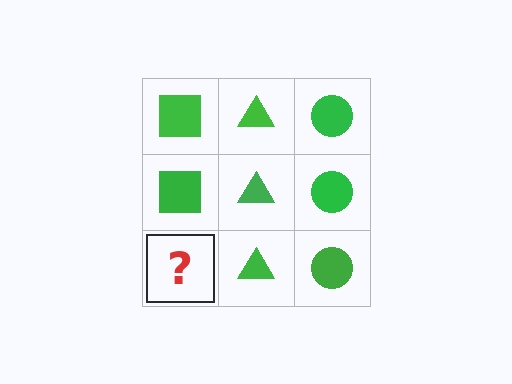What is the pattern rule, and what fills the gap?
The rule is that each column has a consistent shape. The gap should be filled with a green square.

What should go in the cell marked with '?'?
The missing cell should contain a green square.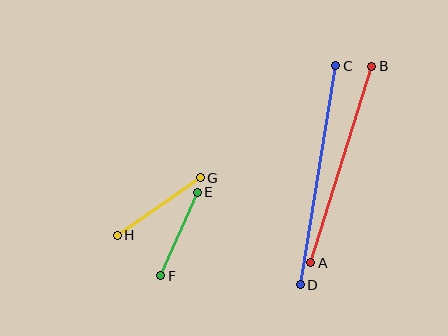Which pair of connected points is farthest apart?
Points C and D are farthest apart.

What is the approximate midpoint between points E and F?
The midpoint is at approximately (179, 234) pixels.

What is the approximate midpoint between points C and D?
The midpoint is at approximately (318, 175) pixels.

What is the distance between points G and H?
The distance is approximately 101 pixels.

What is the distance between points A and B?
The distance is approximately 206 pixels.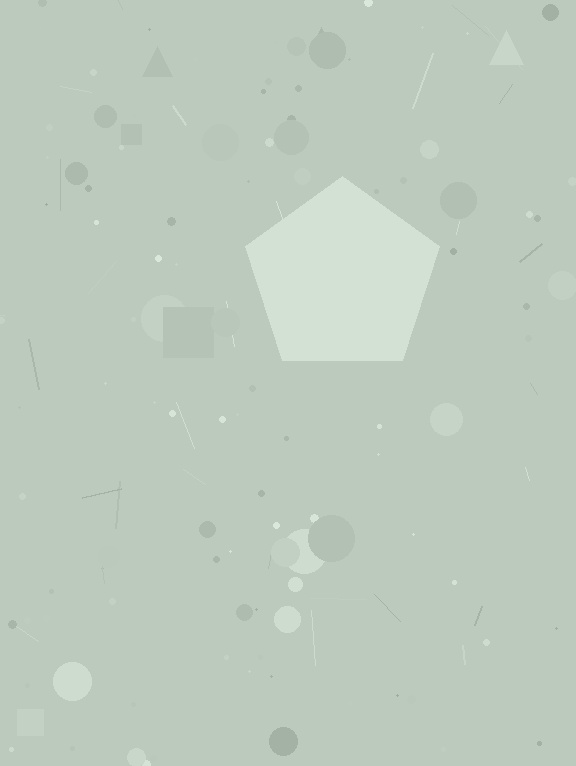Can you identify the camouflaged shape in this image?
The camouflaged shape is a pentagon.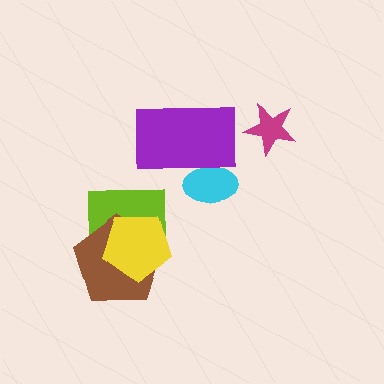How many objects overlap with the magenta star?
0 objects overlap with the magenta star.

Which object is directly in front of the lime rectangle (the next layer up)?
The brown pentagon is directly in front of the lime rectangle.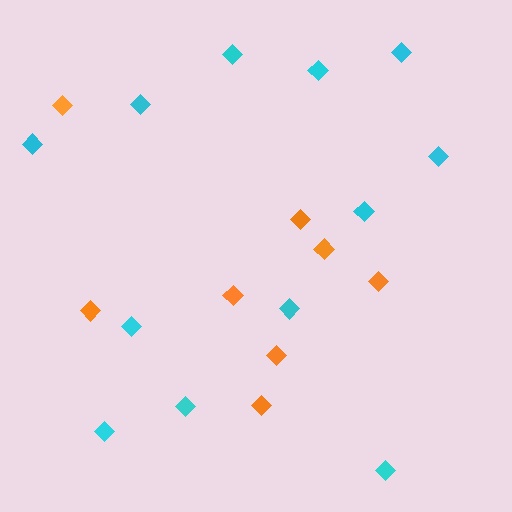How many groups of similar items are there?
There are 2 groups: one group of orange diamonds (8) and one group of cyan diamonds (12).